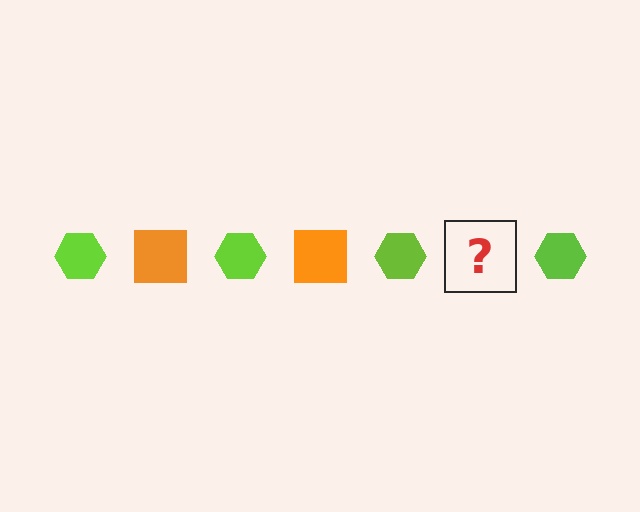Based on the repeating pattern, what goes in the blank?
The blank should be an orange square.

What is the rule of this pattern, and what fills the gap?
The rule is that the pattern alternates between lime hexagon and orange square. The gap should be filled with an orange square.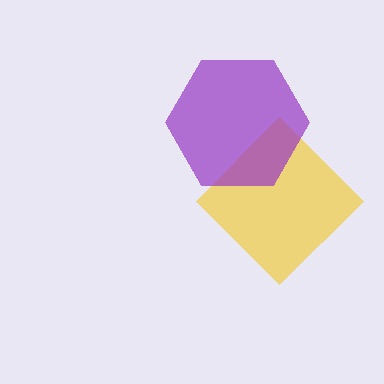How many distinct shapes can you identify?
There are 2 distinct shapes: a yellow diamond, a purple hexagon.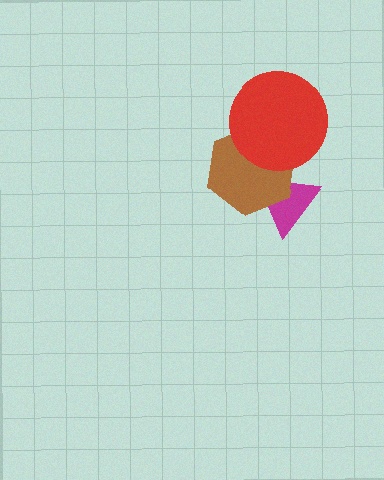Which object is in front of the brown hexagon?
The red circle is in front of the brown hexagon.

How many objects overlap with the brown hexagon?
2 objects overlap with the brown hexagon.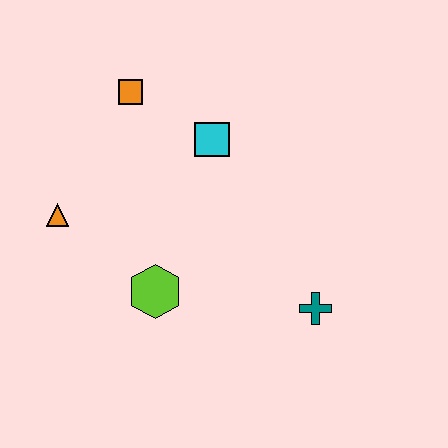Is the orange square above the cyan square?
Yes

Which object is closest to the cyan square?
The orange square is closest to the cyan square.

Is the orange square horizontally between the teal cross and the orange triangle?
Yes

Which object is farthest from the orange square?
The teal cross is farthest from the orange square.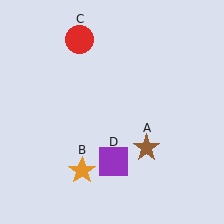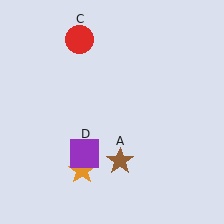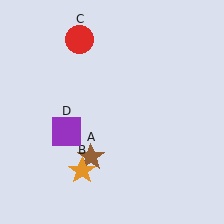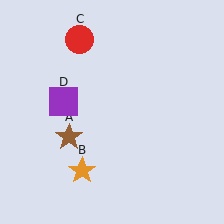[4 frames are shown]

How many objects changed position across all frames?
2 objects changed position: brown star (object A), purple square (object D).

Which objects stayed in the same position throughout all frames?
Orange star (object B) and red circle (object C) remained stationary.